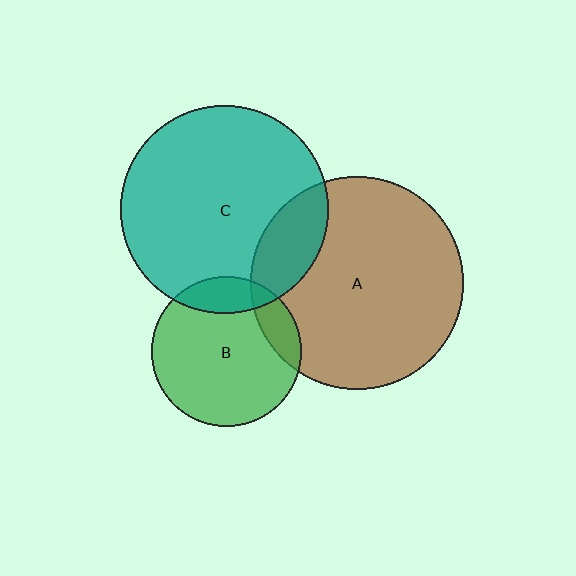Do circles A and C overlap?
Yes.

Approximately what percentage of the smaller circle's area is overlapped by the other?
Approximately 20%.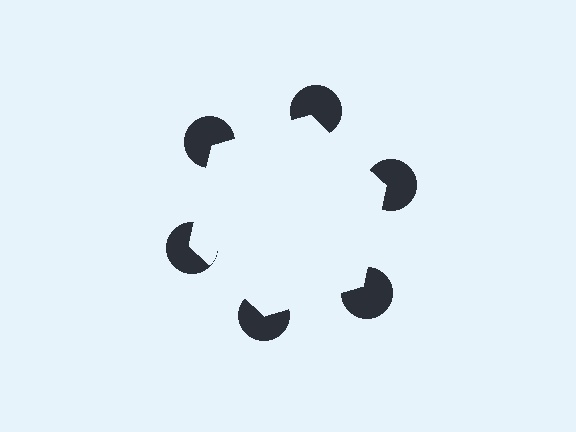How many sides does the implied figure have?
6 sides.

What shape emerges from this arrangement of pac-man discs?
An illusory hexagon — its edges are inferred from the aligned wedge cuts in the pac-man discs, not physically drawn.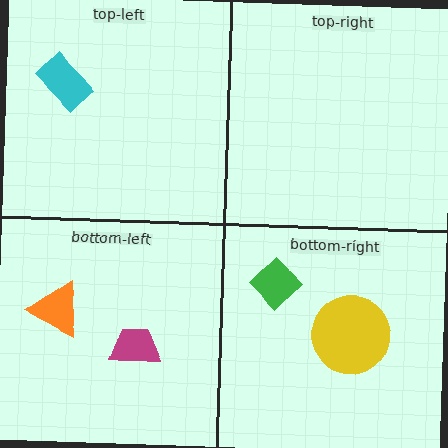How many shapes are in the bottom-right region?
2.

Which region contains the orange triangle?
The bottom-left region.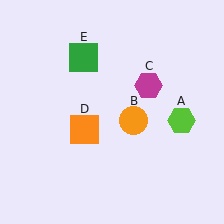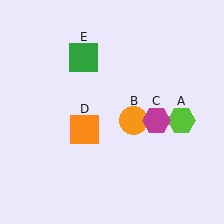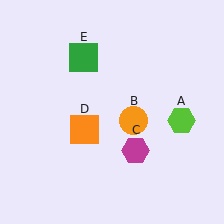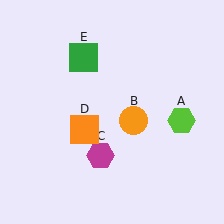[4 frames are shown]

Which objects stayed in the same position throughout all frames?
Lime hexagon (object A) and orange circle (object B) and orange square (object D) and green square (object E) remained stationary.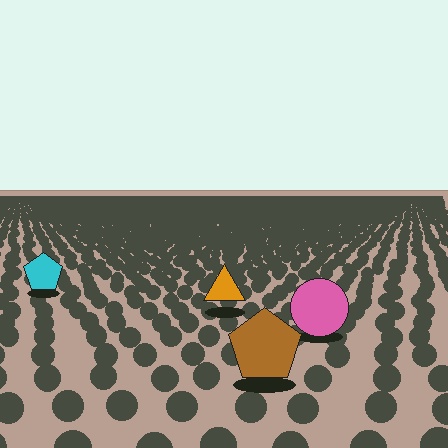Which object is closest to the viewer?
The brown pentagon is closest. The texture marks near it are larger and more spread out.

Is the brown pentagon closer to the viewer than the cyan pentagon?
Yes. The brown pentagon is closer — you can tell from the texture gradient: the ground texture is coarser near it.